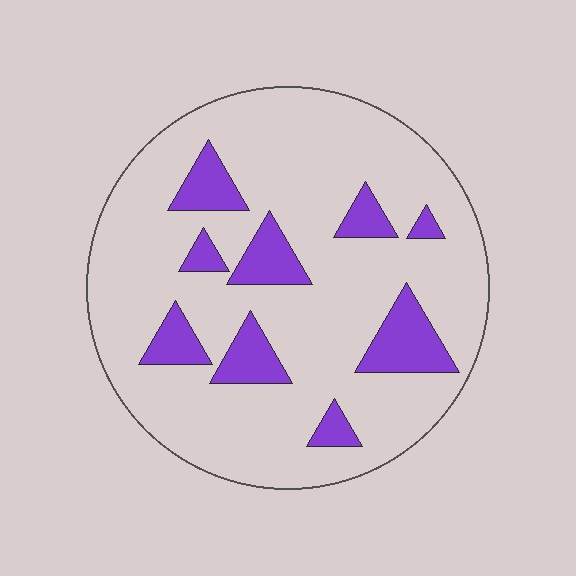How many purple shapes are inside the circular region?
9.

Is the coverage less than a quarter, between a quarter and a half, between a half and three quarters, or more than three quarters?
Less than a quarter.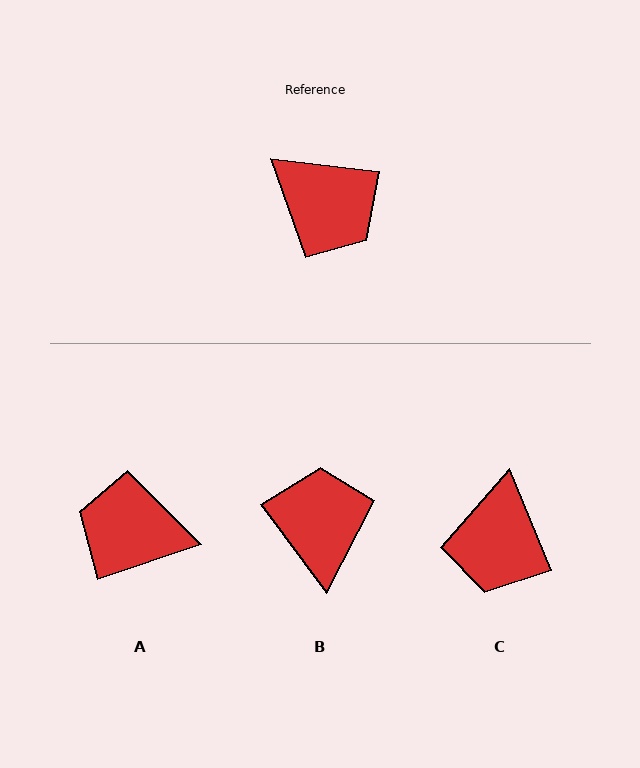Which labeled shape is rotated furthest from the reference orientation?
A, about 154 degrees away.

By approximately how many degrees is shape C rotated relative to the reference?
Approximately 61 degrees clockwise.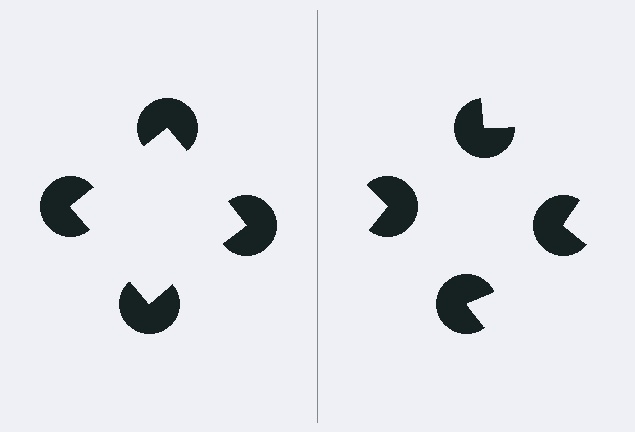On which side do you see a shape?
An illusory square appears on the left side. On the right side the wedge cuts are rotated, so no coherent shape forms.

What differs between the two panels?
The pac-man discs are positioned identically on both sides; only the wedge orientations differ. On the left they align to a square; on the right they are misaligned.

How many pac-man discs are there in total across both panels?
8 — 4 on each side.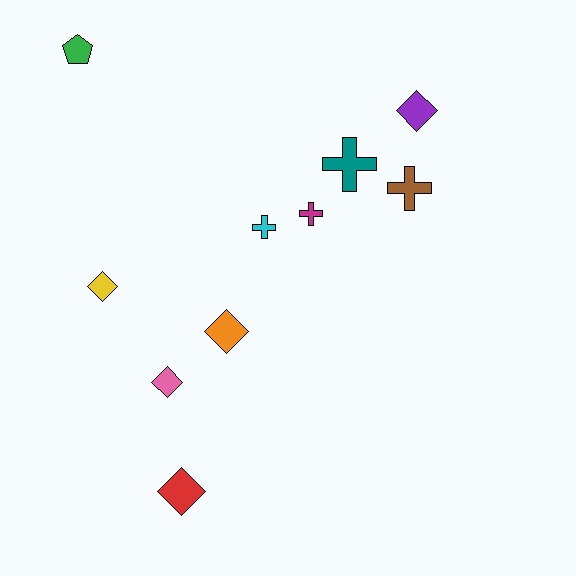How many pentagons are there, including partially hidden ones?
There is 1 pentagon.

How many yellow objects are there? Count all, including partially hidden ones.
There is 1 yellow object.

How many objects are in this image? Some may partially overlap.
There are 10 objects.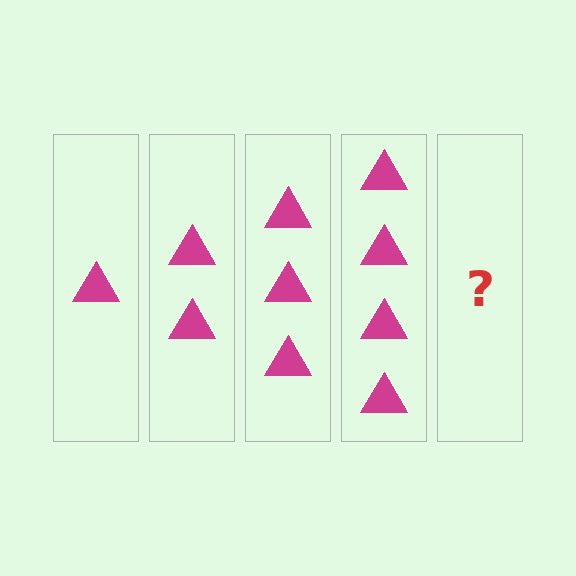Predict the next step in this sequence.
The next step is 5 triangles.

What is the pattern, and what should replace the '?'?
The pattern is that each step adds one more triangle. The '?' should be 5 triangles.